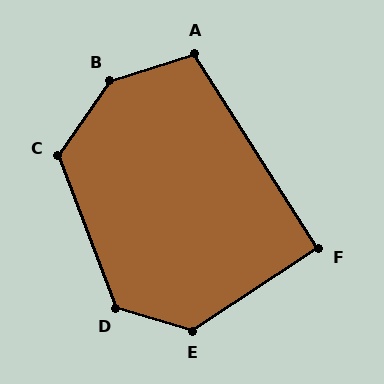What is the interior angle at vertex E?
Approximately 130 degrees (obtuse).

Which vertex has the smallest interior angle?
F, at approximately 91 degrees.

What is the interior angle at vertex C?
Approximately 125 degrees (obtuse).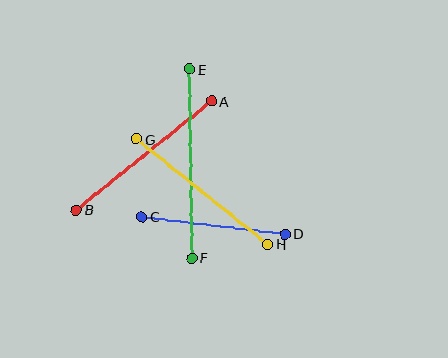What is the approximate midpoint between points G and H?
The midpoint is at approximately (202, 191) pixels.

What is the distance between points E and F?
The distance is approximately 189 pixels.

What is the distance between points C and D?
The distance is approximately 144 pixels.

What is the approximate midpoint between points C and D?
The midpoint is at approximately (214, 225) pixels.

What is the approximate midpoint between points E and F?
The midpoint is at approximately (191, 164) pixels.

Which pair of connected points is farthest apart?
Points E and F are farthest apart.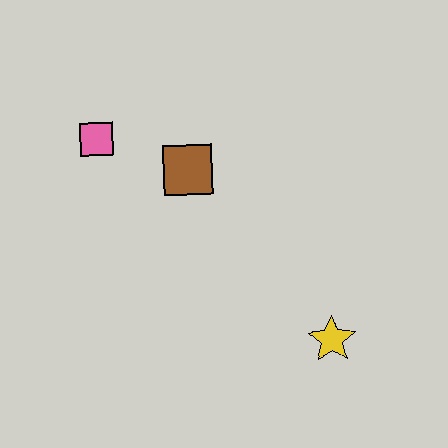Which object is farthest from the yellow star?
The pink square is farthest from the yellow star.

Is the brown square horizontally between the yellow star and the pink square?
Yes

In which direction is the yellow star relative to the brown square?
The yellow star is below the brown square.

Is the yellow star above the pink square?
No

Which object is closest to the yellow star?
The brown square is closest to the yellow star.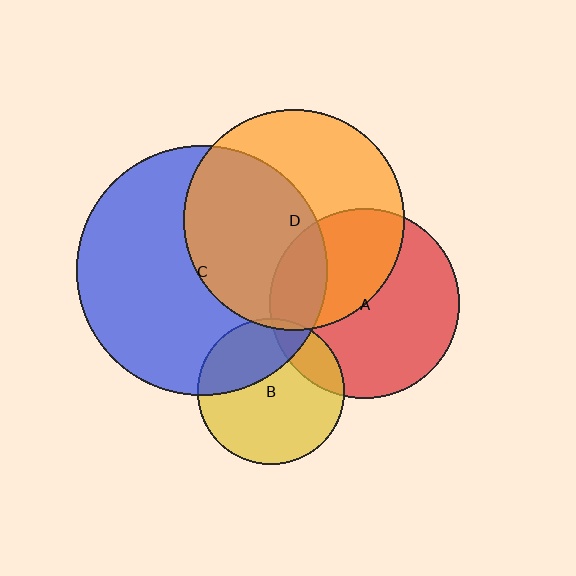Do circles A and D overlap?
Yes.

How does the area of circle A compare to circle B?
Approximately 1.7 times.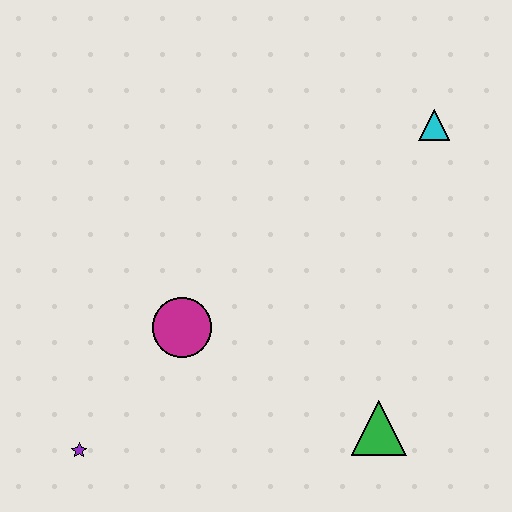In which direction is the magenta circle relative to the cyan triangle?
The magenta circle is to the left of the cyan triangle.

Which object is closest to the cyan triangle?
The green triangle is closest to the cyan triangle.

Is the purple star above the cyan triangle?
No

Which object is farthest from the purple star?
The cyan triangle is farthest from the purple star.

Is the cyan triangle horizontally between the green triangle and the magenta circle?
No